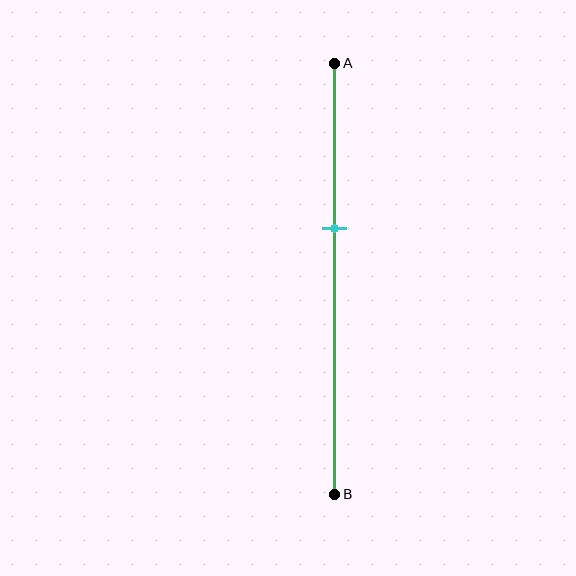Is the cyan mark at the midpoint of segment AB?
No, the mark is at about 40% from A, not at the 50% midpoint.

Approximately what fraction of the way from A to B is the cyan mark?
The cyan mark is approximately 40% of the way from A to B.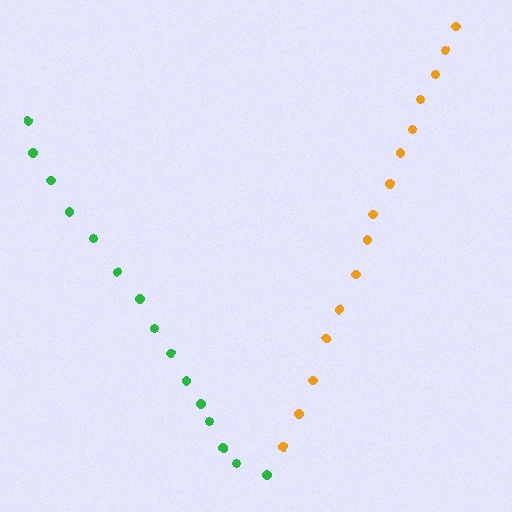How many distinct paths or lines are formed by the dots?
There are 2 distinct paths.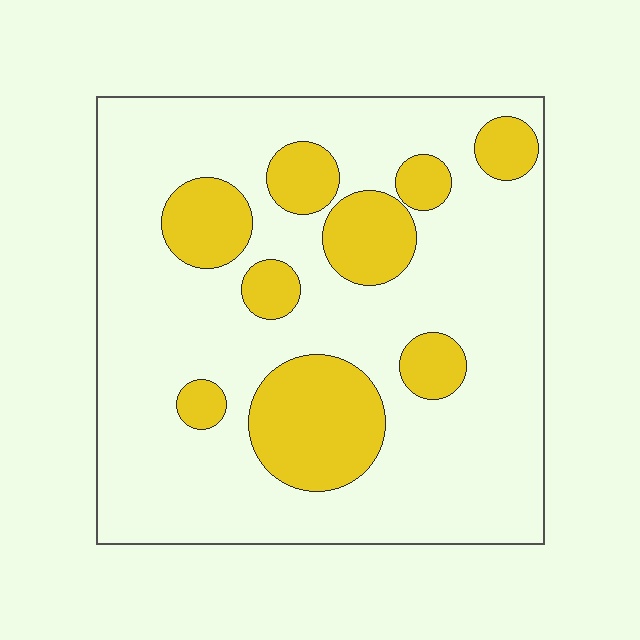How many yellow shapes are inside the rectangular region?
9.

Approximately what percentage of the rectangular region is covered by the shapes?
Approximately 25%.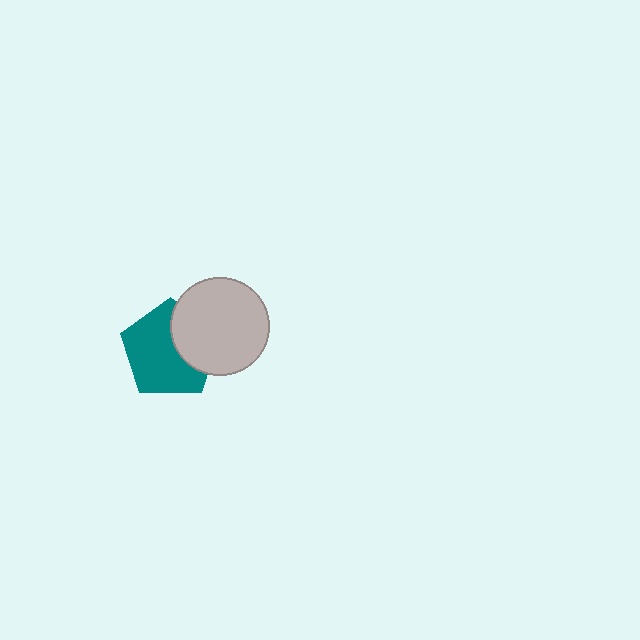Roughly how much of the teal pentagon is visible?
Most of it is visible (roughly 67%).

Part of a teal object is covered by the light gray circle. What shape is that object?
It is a pentagon.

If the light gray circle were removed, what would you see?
You would see the complete teal pentagon.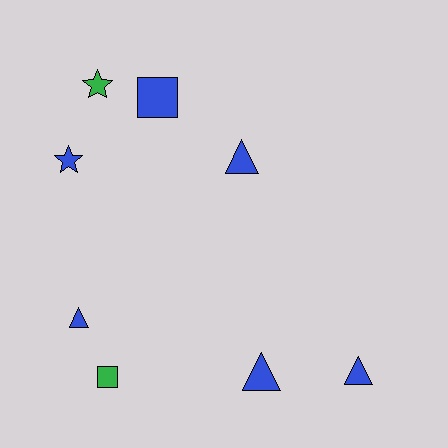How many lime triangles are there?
There are no lime triangles.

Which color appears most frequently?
Blue, with 6 objects.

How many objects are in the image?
There are 8 objects.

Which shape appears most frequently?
Triangle, with 4 objects.